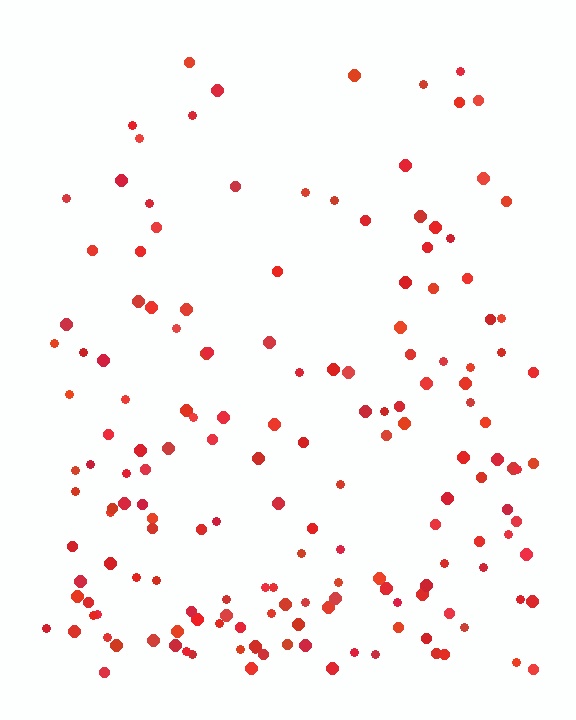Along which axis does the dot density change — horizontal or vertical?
Vertical.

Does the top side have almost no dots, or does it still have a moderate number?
Still a moderate number, just noticeably fewer than the bottom.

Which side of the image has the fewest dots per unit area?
The top.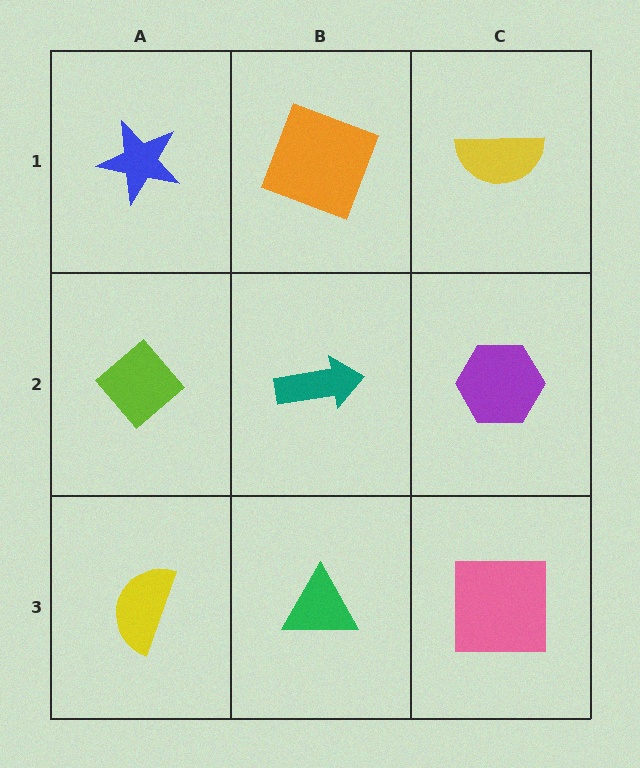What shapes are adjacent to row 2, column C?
A yellow semicircle (row 1, column C), a pink square (row 3, column C), a teal arrow (row 2, column B).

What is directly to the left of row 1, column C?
An orange square.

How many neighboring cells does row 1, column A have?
2.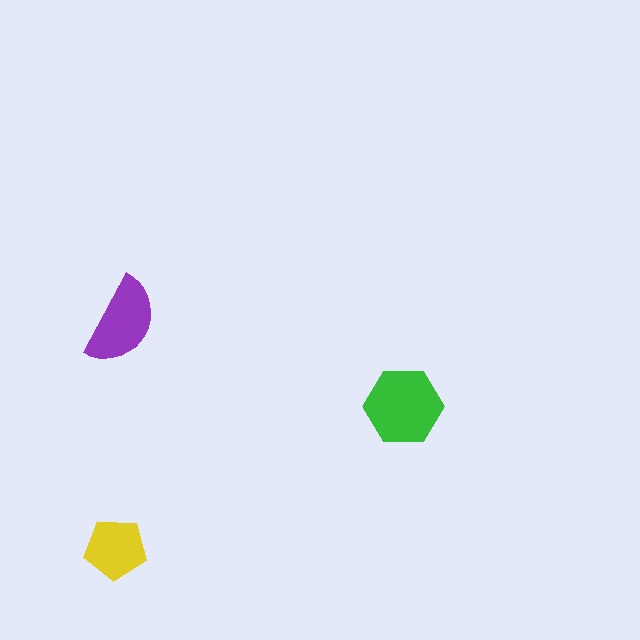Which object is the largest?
The green hexagon.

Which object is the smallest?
The yellow pentagon.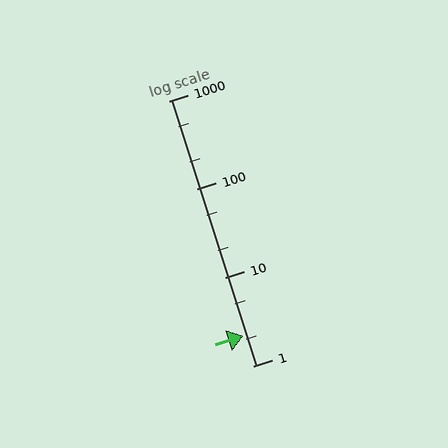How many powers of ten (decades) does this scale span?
The scale spans 3 decades, from 1 to 1000.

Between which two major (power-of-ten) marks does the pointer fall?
The pointer is between 1 and 10.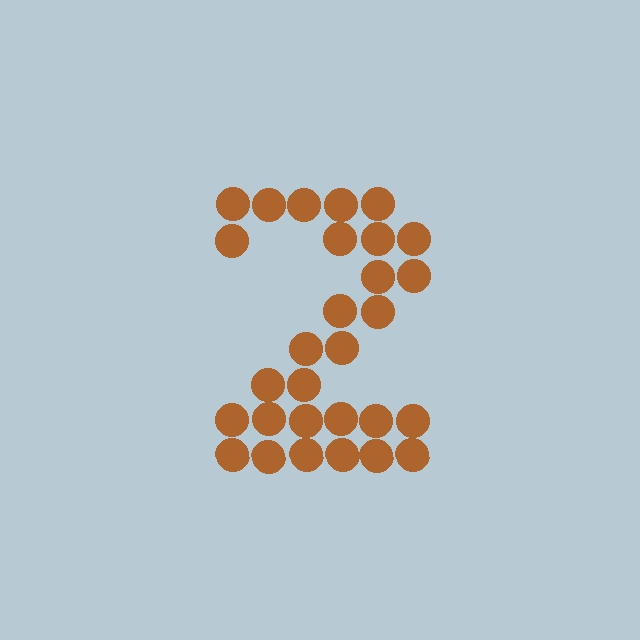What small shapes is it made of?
It is made of small circles.